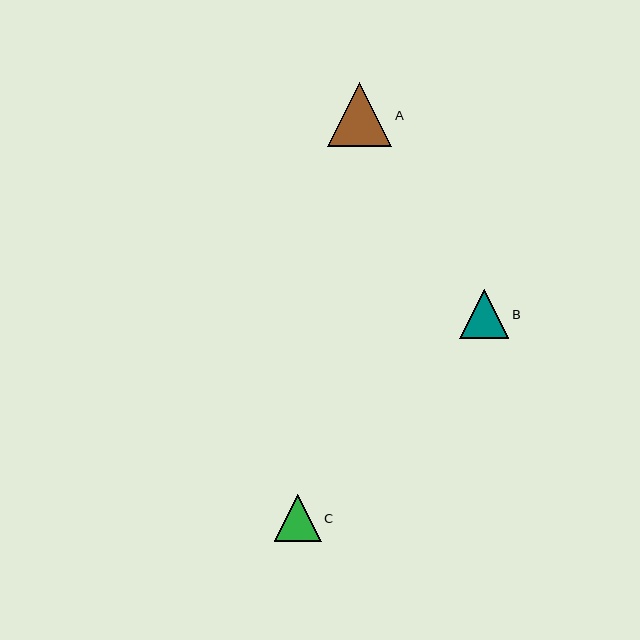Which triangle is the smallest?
Triangle C is the smallest with a size of approximately 46 pixels.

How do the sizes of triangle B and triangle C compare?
Triangle B and triangle C are approximately the same size.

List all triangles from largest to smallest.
From largest to smallest: A, B, C.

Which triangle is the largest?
Triangle A is the largest with a size of approximately 65 pixels.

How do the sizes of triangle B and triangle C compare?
Triangle B and triangle C are approximately the same size.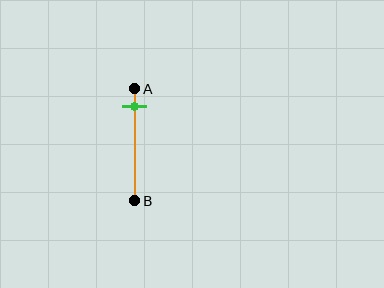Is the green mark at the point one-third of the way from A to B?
No, the mark is at about 15% from A, not at the 33% one-third point.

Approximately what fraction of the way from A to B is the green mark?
The green mark is approximately 15% of the way from A to B.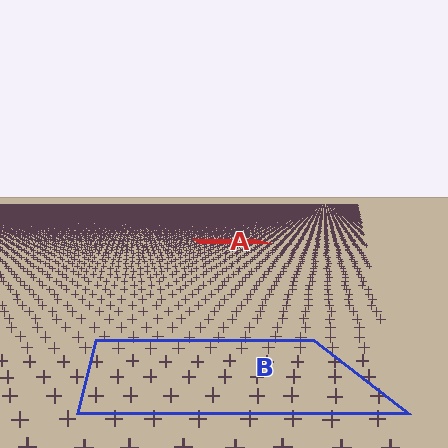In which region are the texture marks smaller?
The texture marks are smaller in region A, because it is farther away.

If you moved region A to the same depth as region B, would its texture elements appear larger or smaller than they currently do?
They would appear larger. At a closer depth, the same texture elements are projected at a bigger on-screen size.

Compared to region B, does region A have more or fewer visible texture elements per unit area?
Region A has more texture elements per unit area — they are packed more densely because it is farther away.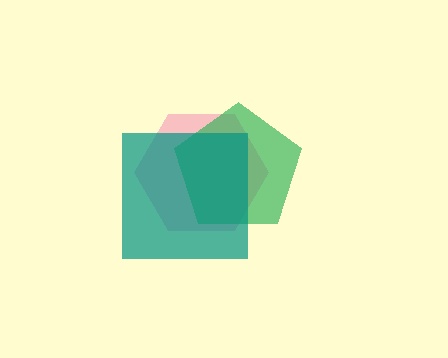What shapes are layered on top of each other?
The layered shapes are: a pink hexagon, a green pentagon, a teal square.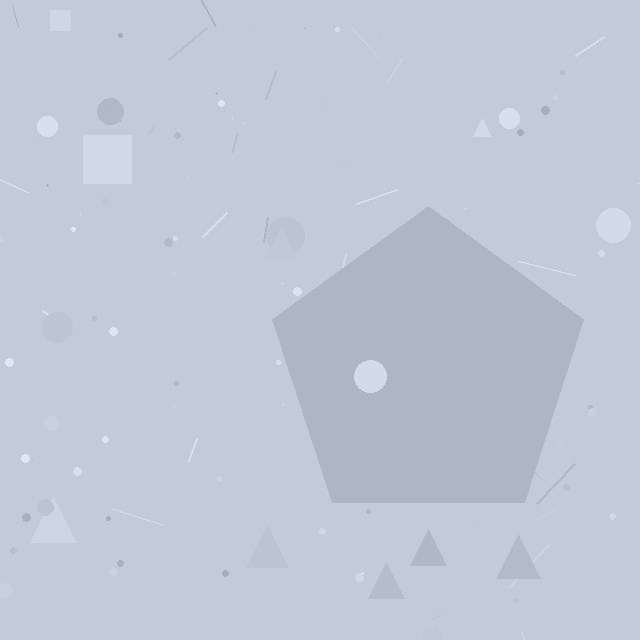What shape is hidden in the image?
A pentagon is hidden in the image.